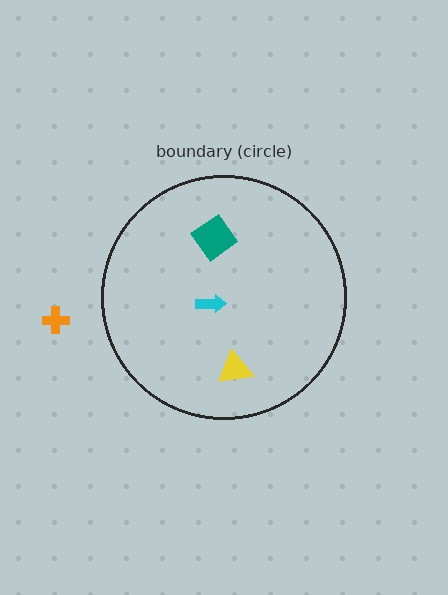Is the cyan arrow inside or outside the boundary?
Inside.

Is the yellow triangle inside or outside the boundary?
Inside.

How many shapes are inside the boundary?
3 inside, 1 outside.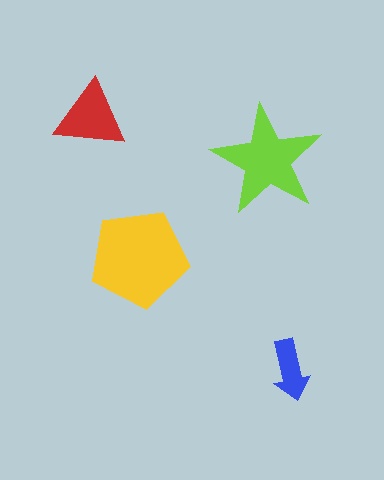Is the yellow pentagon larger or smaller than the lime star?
Larger.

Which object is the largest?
The yellow pentagon.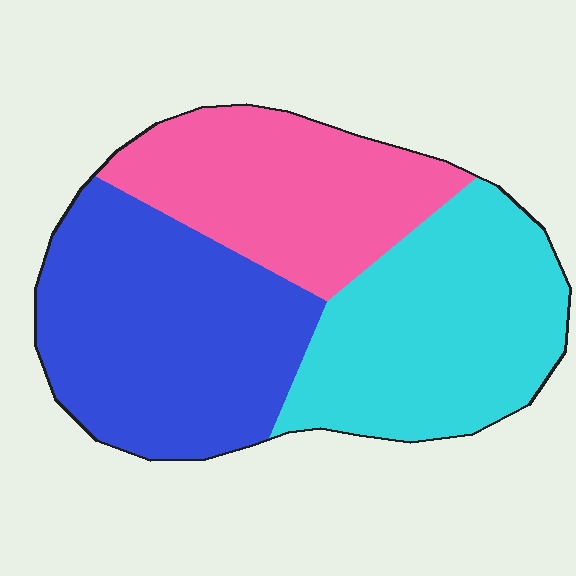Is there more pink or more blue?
Blue.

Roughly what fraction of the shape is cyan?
Cyan covers 34% of the shape.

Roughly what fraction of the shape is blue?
Blue takes up between a quarter and a half of the shape.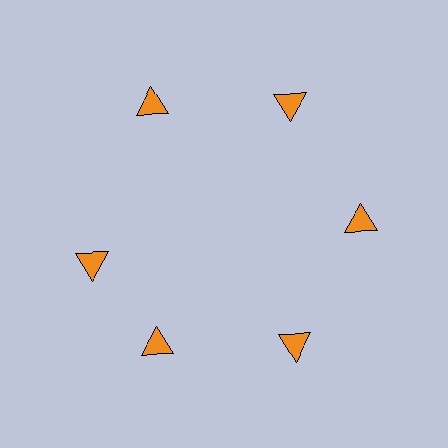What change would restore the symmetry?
The symmetry would be restored by rotating it back into even spacing with its neighbors so that all 6 triangles sit at equal angles and equal distance from the center.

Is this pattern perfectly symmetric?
No. The 6 orange triangles are arranged in a ring, but one element near the 9 o'clock position is rotated out of alignment along the ring, breaking the 6-fold rotational symmetry.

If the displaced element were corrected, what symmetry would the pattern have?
It would have 6-fold rotational symmetry — the pattern would map onto itself every 60 degrees.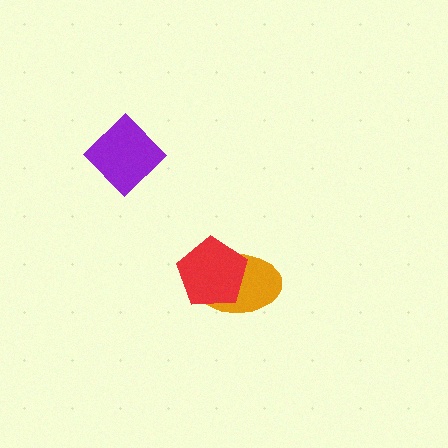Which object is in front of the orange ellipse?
The red pentagon is in front of the orange ellipse.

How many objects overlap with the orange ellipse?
1 object overlaps with the orange ellipse.